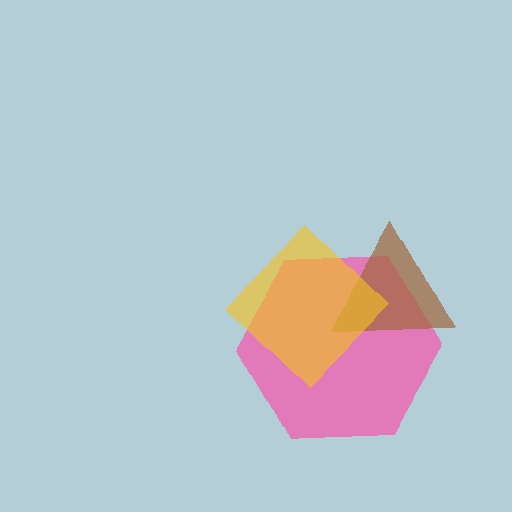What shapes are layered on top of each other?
The layered shapes are: a pink hexagon, a brown triangle, a yellow diamond.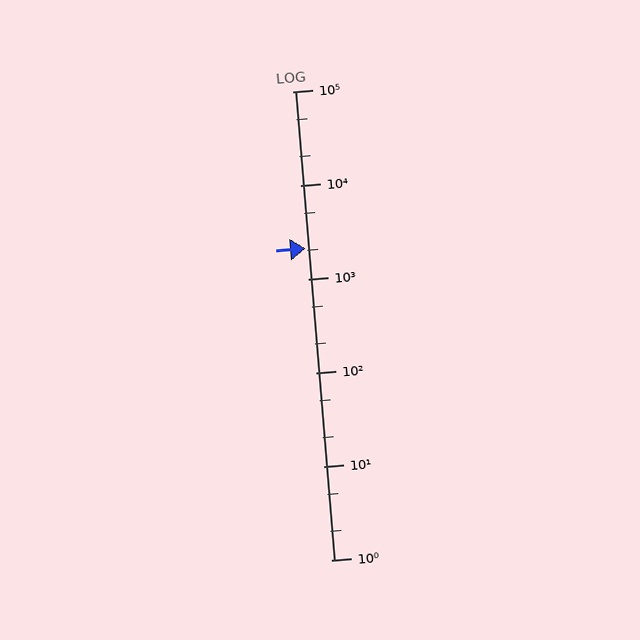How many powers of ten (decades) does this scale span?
The scale spans 5 decades, from 1 to 100000.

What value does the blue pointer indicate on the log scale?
The pointer indicates approximately 2100.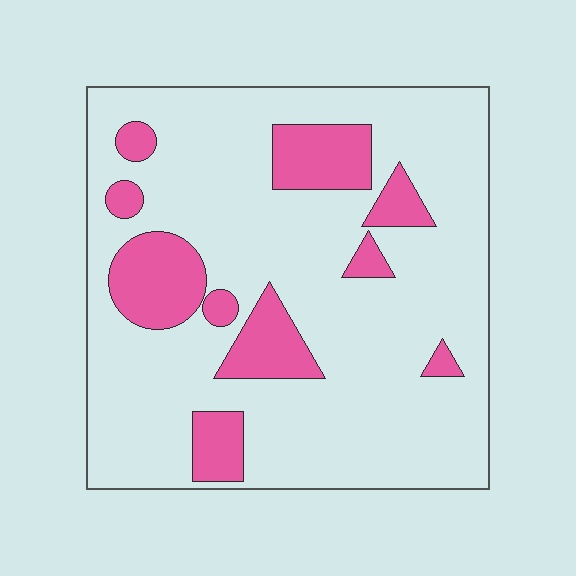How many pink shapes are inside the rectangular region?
10.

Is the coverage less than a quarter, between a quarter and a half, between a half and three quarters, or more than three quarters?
Less than a quarter.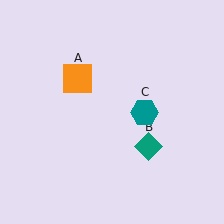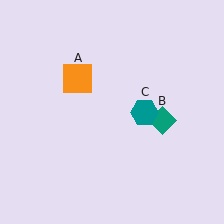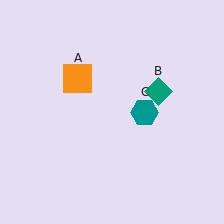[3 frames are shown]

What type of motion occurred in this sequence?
The teal diamond (object B) rotated counterclockwise around the center of the scene.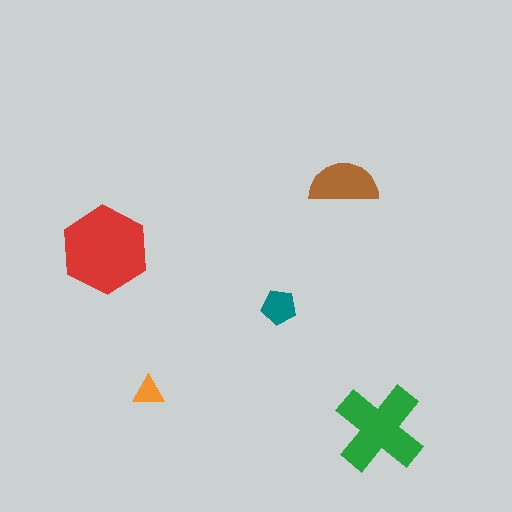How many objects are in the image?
There are 5 objects in the image.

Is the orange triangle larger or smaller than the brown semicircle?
Smaller.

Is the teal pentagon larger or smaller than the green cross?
Smaller.